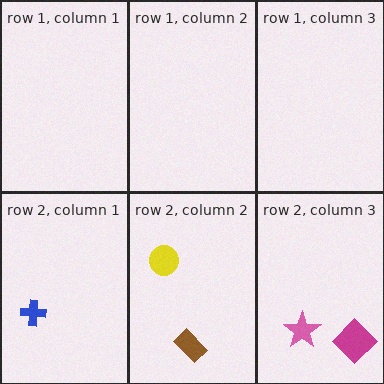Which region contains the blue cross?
The row 2, column 1 region.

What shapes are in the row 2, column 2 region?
The yellow circle, the brown rectangle.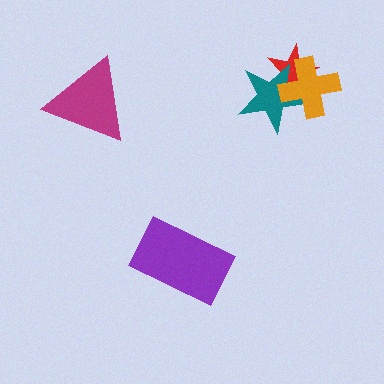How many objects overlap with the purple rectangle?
0 objects overlap with the purple rectangle.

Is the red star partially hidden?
Yes, it is partially covered by another shape.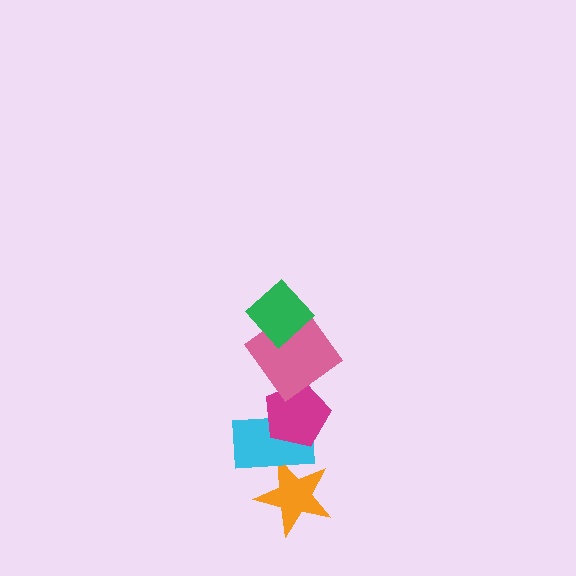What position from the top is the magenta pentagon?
The magenta pentagon is 3rd from the top.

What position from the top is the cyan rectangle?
The cyan rectangle is 4th from the top.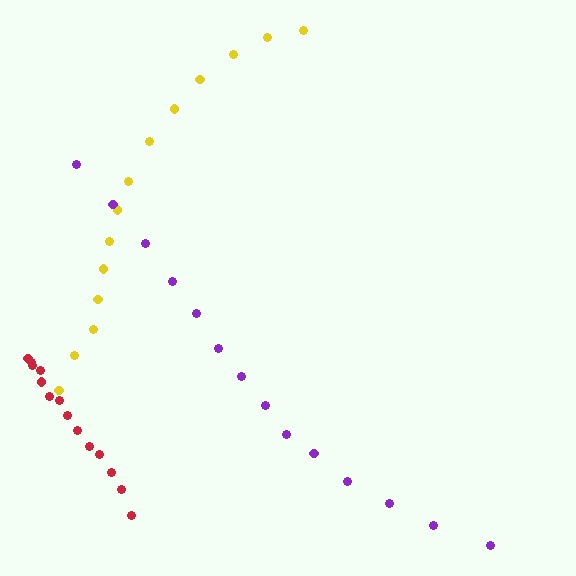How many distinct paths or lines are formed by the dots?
There are 3 distinct paths.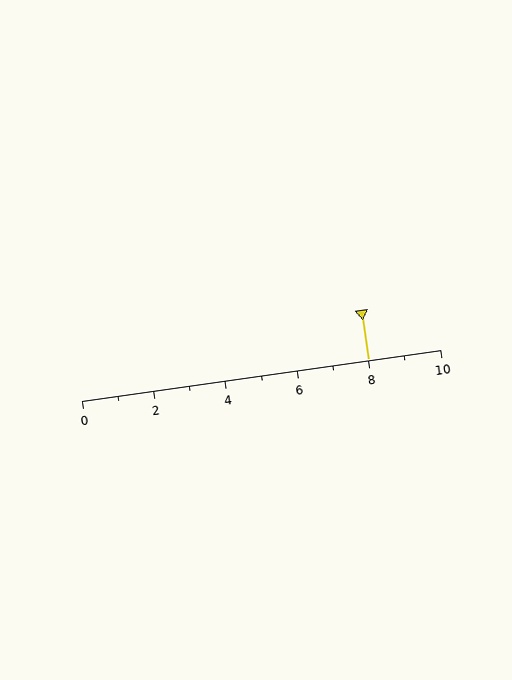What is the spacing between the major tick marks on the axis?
The major ticks are spaced 2 apart.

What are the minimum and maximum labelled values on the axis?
The axis runs from 0 to 10.